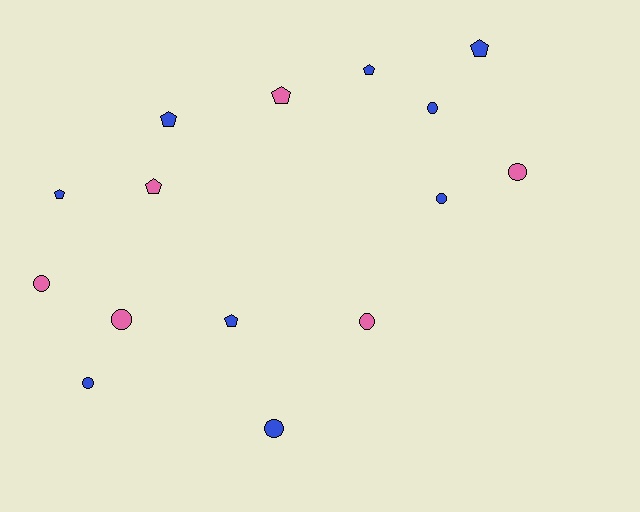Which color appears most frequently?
Blue, with 9 objects.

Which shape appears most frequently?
Circle, with 8 objects.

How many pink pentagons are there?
There are 2 pink pentagons.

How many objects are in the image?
There are 15 objects.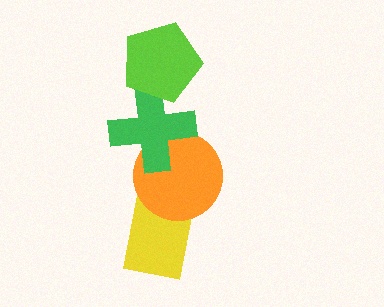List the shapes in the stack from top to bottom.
From top to bottom: the lime pentagon, the green cross, the orange circle, the yellow rectangle.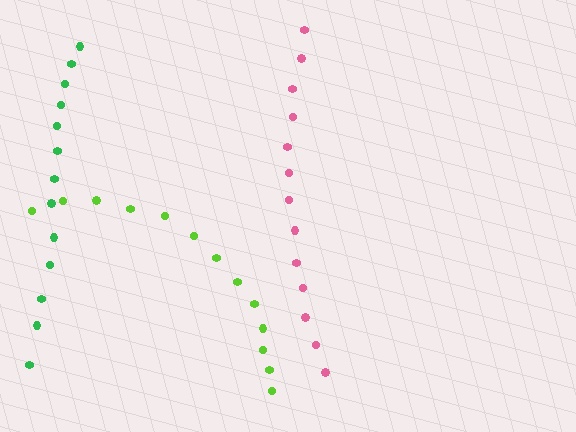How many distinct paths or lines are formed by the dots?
There are 3 distinct paths.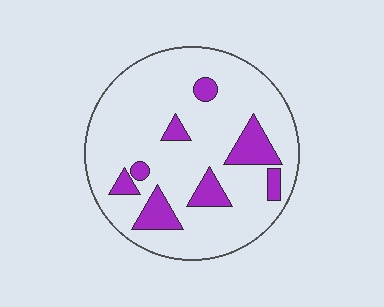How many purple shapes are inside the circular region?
8.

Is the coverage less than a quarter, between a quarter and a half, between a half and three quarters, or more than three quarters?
Less than a quarter.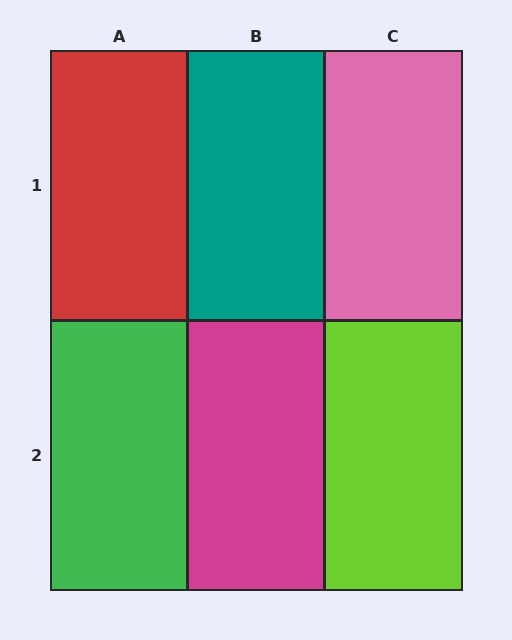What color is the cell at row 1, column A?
Red.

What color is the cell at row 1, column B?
Teal.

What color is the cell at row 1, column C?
Pink.